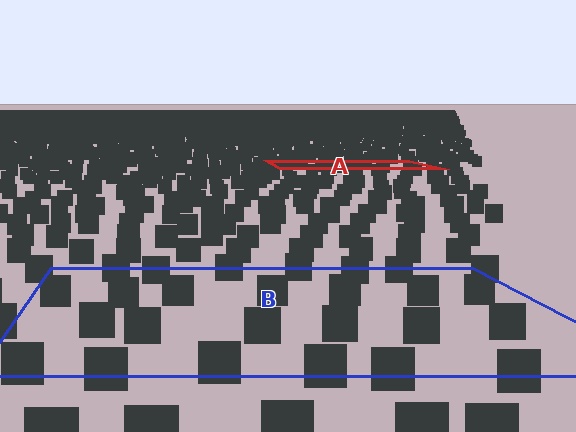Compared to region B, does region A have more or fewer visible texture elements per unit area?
Region A has more texture elements per unit area — they are packed more densely because it is farther away.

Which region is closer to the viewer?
Region B is closer. The texture elements there are larger and more spread out.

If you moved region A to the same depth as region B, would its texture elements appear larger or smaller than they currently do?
They would appear larger. At a closer depth, the same texture elements are projected at a bigger on-screen size.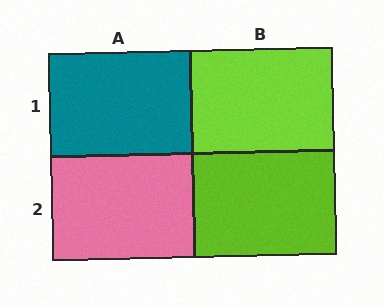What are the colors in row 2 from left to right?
Pink, lime.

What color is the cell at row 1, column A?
Teal.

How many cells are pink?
1 cell is pink.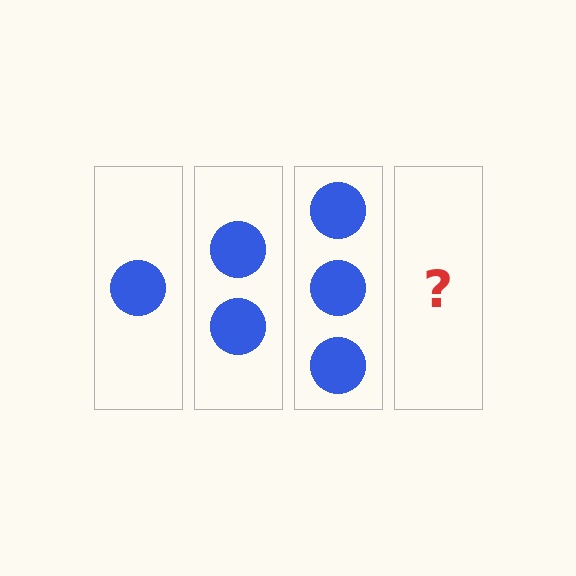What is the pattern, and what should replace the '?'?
The pattern is that each step adds one more circle. The '?' should be 4 circles.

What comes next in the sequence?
The next element should be 4 circles.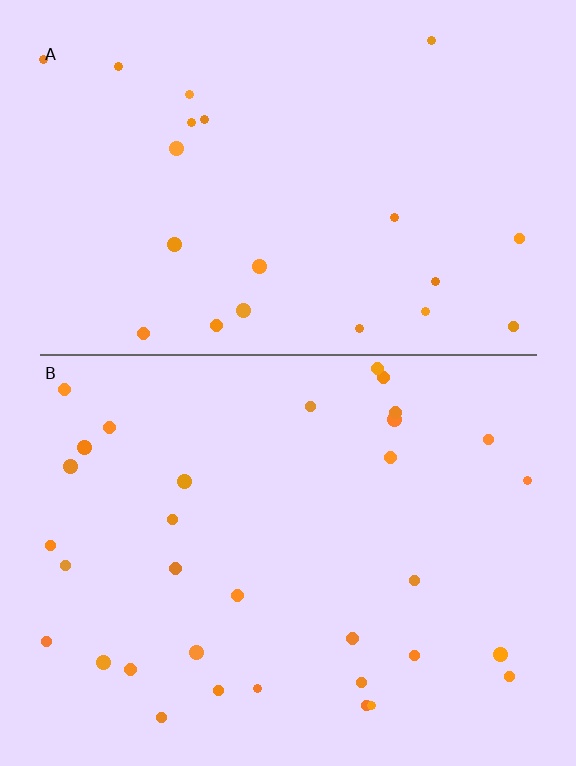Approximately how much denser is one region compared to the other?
Approximately 1.5× — region B over region A.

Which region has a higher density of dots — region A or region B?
B (the bottom).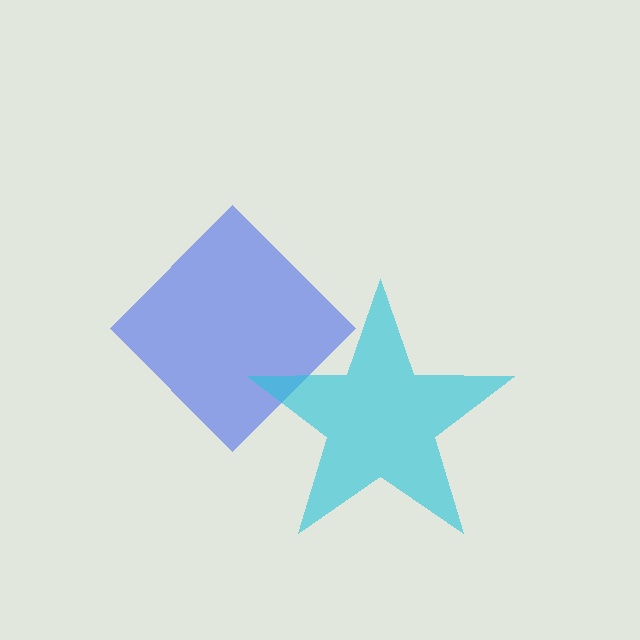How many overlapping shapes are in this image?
There are 2 overlapping shapes in the image.